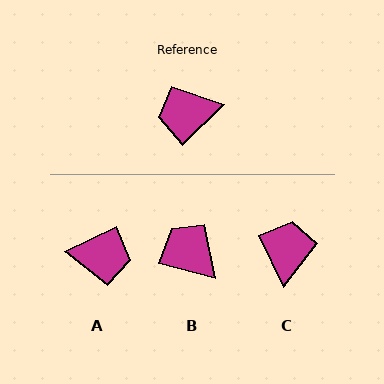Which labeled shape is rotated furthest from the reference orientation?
A, about 161 degrees away.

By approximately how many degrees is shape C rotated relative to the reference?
Approximately 109 degrees clockwise.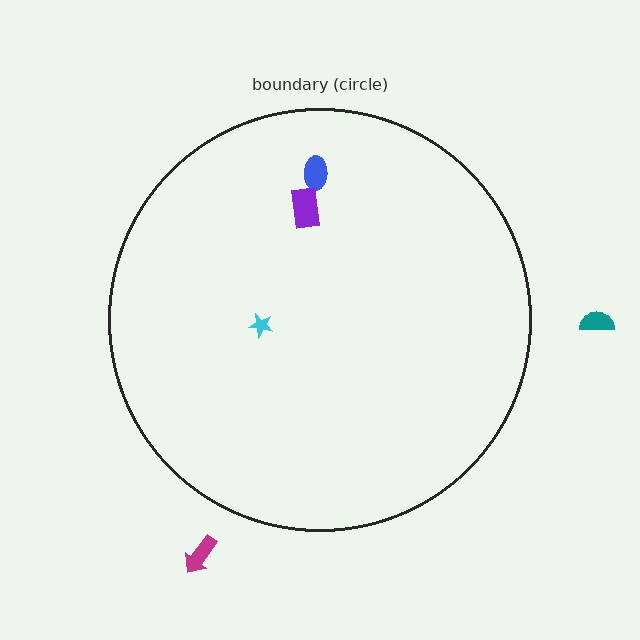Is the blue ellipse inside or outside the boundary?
Inside.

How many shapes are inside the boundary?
3 inside, 2 outside.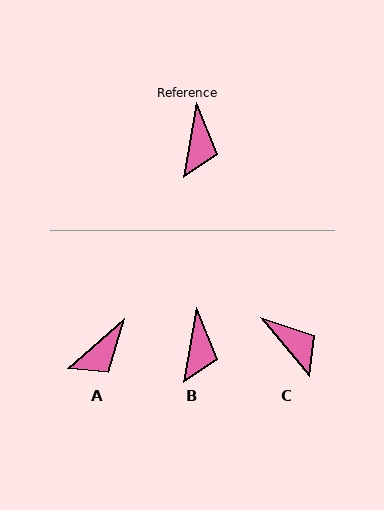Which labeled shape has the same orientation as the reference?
B.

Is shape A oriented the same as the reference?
No, it is off by about 39 degrees.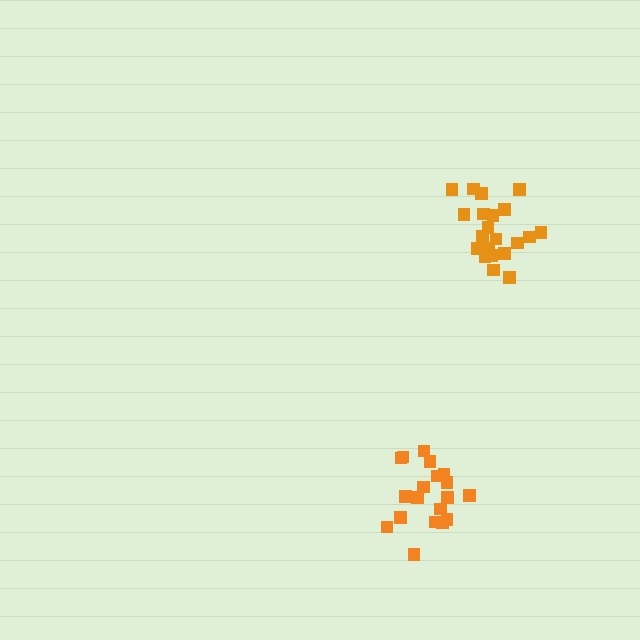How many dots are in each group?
Group 1: 21 dots, Group 2: 19 dots (40 total).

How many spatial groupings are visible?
There are 2 spatial groupings.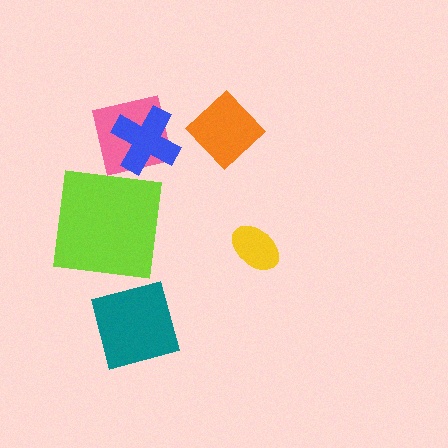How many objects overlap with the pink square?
1 object overlaps with the pink square.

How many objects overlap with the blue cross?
1 object overlaps with the blue cross.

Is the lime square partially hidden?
No, no other shape covers it.